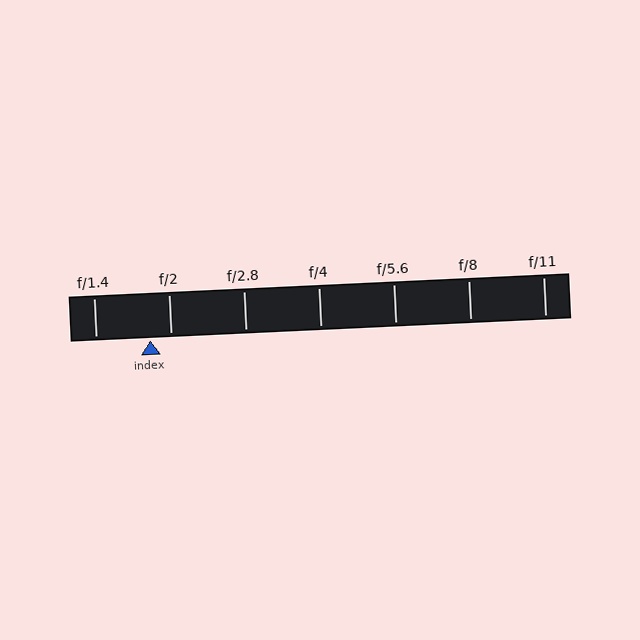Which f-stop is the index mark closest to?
The index mark is closest to f/2.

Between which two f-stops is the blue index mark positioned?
The index mark is between f/1.4 and f/2.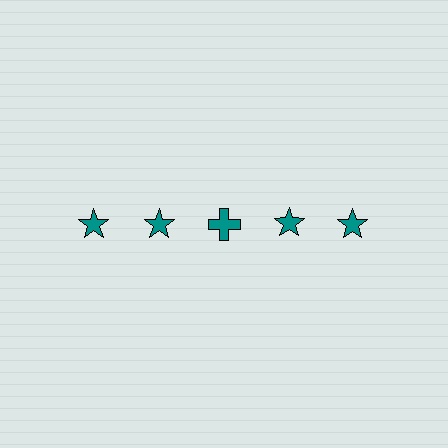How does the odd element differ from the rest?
It has a different shape: cross instead of star.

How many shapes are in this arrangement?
There are 5 shapes arranged in a grid pattern.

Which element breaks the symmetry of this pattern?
The teal cross in the top row, center column breaks the symmetry. All other shapes are teal stars.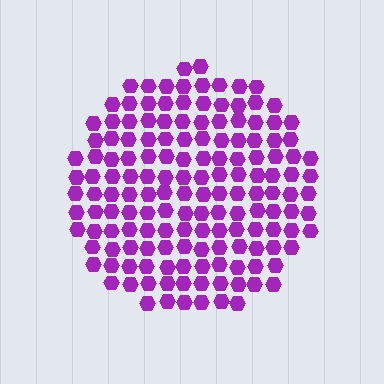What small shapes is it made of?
It is made of small hexagons.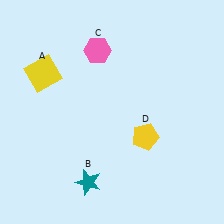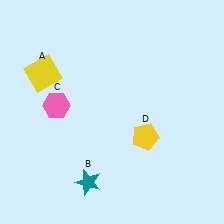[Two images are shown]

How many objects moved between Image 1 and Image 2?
1 object moved between the two images.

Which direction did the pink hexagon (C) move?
The pink hexagon (C) moved down.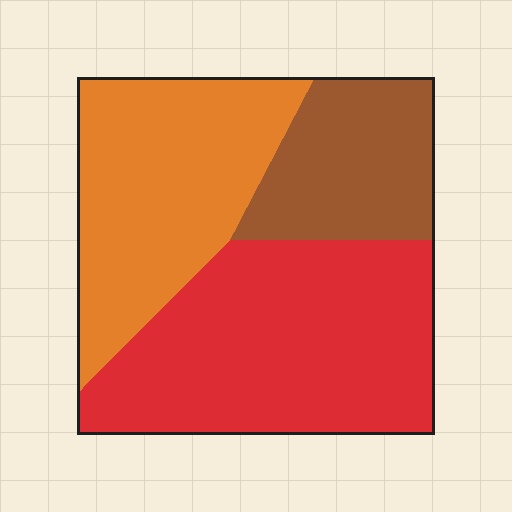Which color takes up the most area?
Red, at roughly 45%.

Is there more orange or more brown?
Orange.